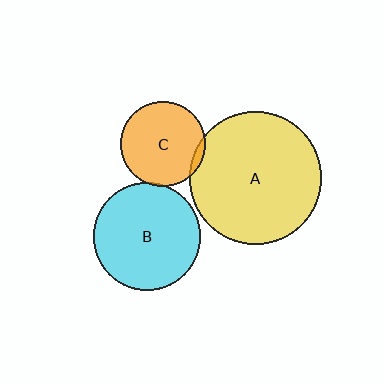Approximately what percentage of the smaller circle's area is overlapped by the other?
Approximately 5%.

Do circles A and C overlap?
Yes.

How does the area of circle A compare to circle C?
Approximately 2.4 times.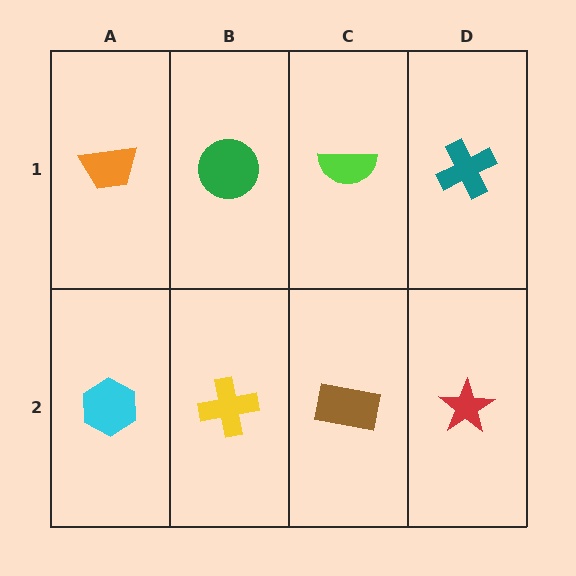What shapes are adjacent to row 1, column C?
A brown rectangle (row 2, column C), a green circle (row 1, column B), a teal cross (row 1, column D).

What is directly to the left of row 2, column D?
A brown rectangle.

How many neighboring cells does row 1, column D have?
2.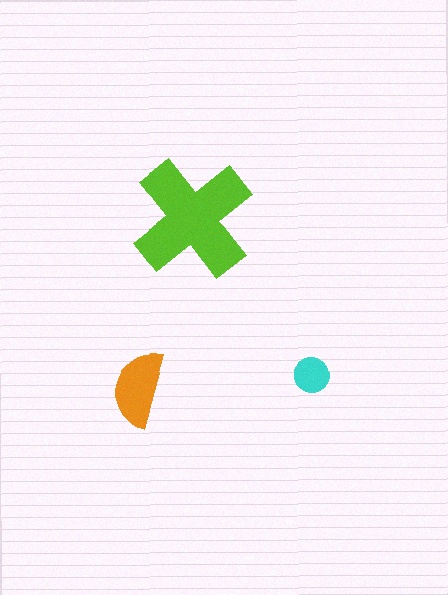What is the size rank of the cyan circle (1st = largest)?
3rd.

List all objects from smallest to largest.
The cyan circle, the orange semicircle, the lime cross.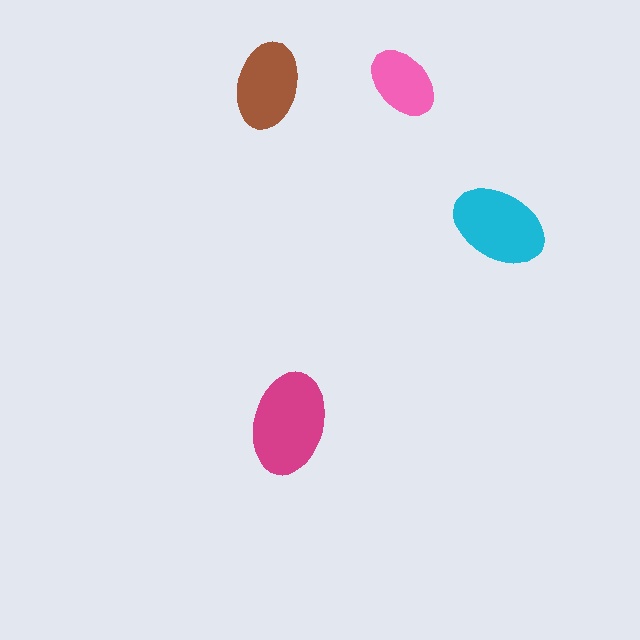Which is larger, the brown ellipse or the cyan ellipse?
The cyan one.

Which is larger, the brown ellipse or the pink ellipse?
The brown one.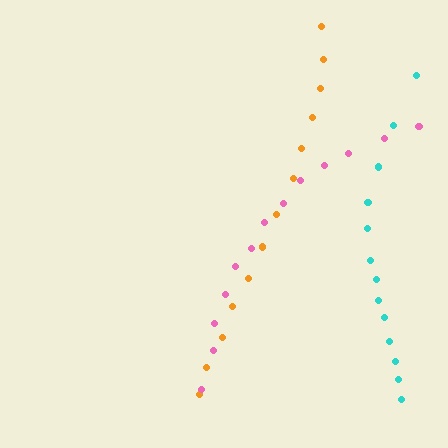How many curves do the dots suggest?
There are 3 distinct paths.